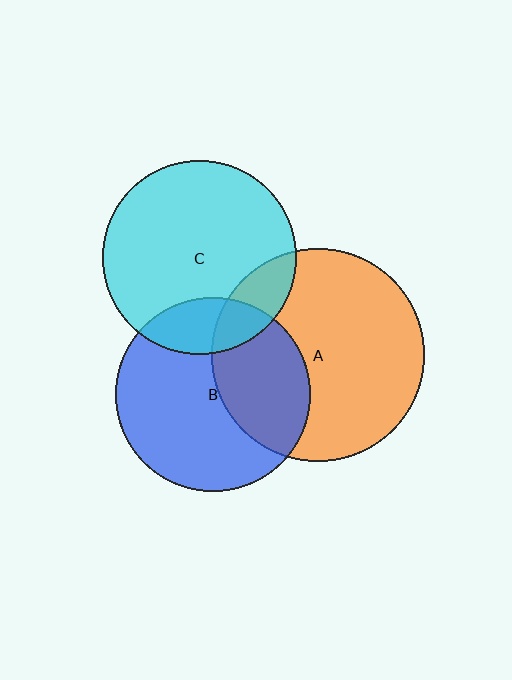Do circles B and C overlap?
Yes.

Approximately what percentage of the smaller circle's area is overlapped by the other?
Approximately 20%.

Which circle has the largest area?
Circle A (orange).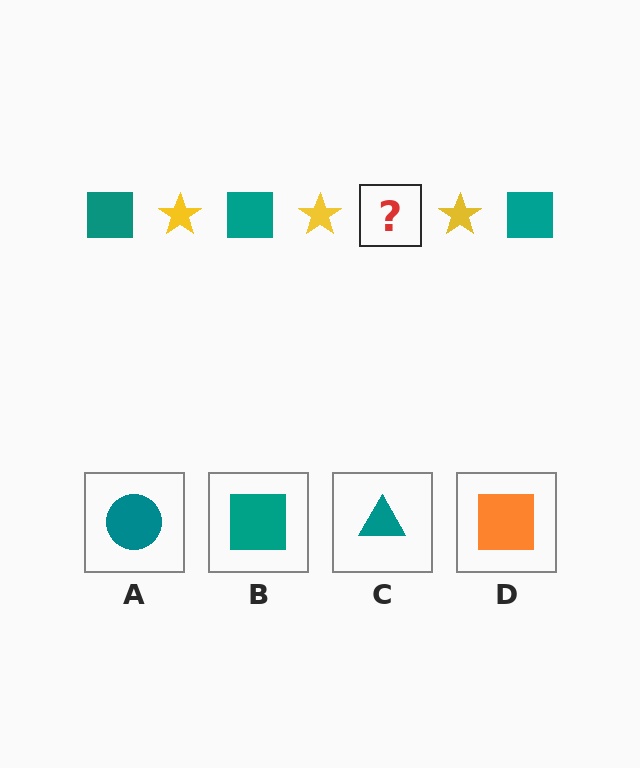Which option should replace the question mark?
Option B.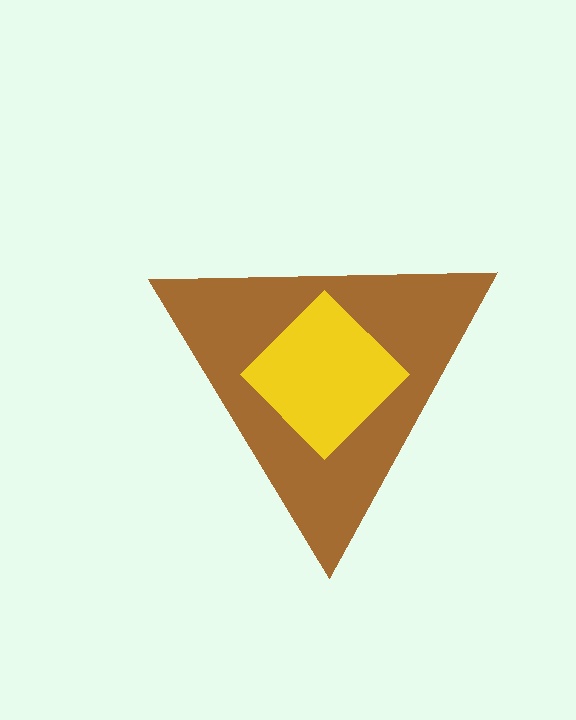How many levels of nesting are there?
2.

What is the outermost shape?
The brown triangle.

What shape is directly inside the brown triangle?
The yellow diamond.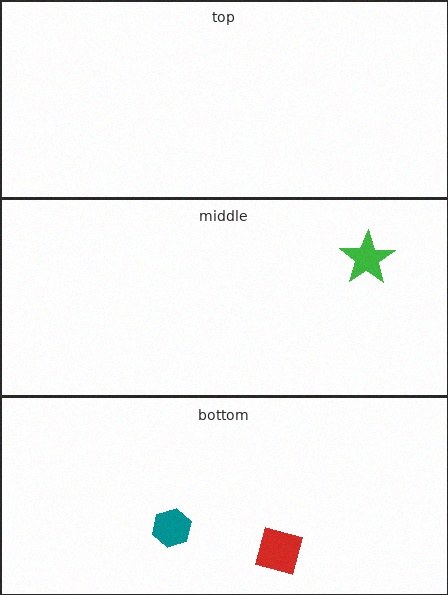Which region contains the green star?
The middle region.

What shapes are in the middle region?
The green star.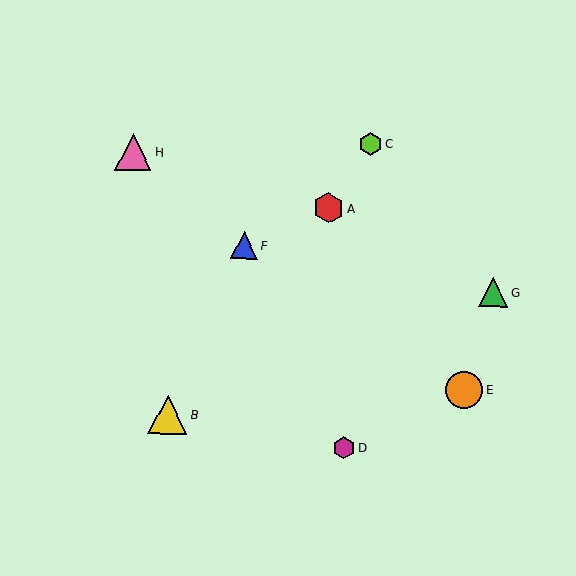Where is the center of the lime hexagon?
The center of the lime hexagon is at (370, 144).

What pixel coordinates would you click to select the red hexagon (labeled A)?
Click at (329, 208) to select the red hexagon A.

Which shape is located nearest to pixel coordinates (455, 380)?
The orange circle (labeled E) at (464, 390) is nearest to that location.